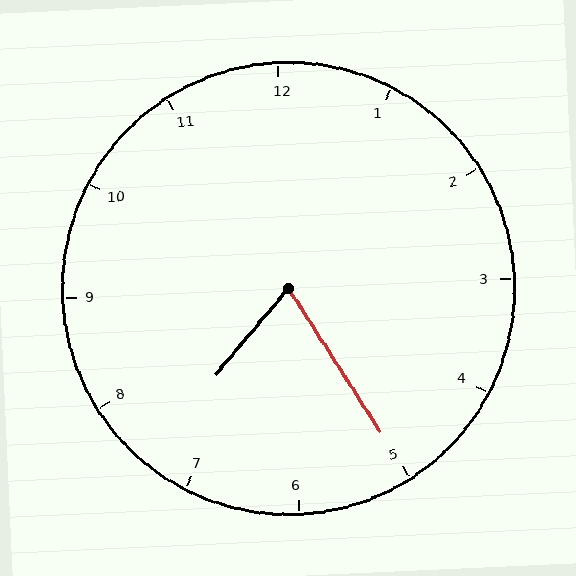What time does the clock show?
7:25.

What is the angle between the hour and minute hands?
Approximately 72 degrees.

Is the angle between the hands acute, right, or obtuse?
It is acute.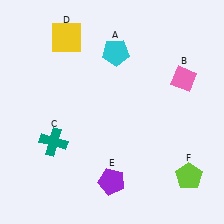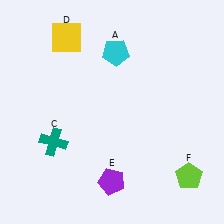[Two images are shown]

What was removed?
The pink diamond (B) was removed in Image 2.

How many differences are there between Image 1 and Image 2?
There is 1 difference between the two images.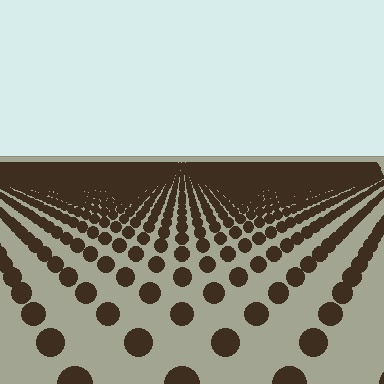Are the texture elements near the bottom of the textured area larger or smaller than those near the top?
Larger. Near the bottom, elements are closer to the viewer and appear at a bigger on-screen size.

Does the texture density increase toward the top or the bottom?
Density increases toward the top.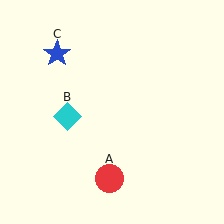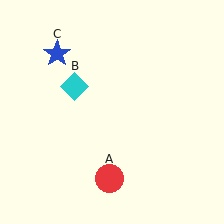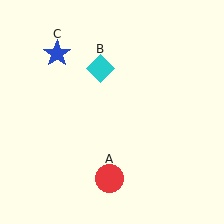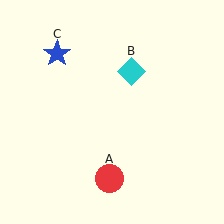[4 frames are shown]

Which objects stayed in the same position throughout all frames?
Red circle (object A) and blue star (object C) remained stationary.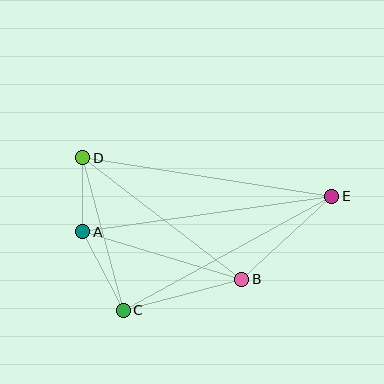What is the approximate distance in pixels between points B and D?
The distance between B and D is approximately 200 pixels.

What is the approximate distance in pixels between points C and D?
The distance between C and D is approximately 158 pixels.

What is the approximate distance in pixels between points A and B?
The distance between A and B is approximately 166 pixels.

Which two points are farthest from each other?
Points D and E are farthest from each other.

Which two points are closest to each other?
Points A and D are closest to each other.